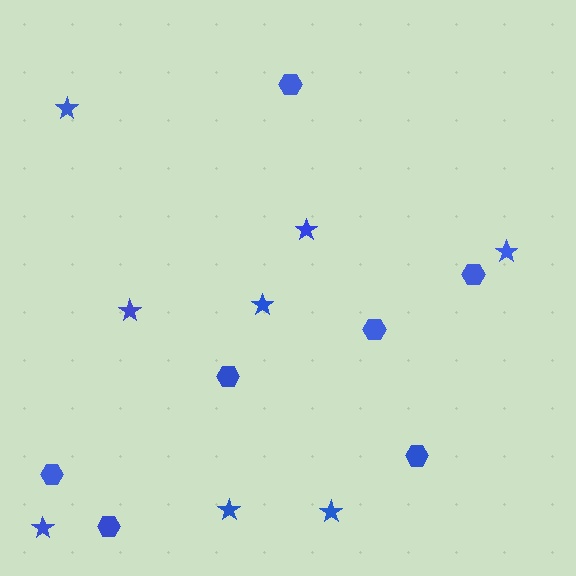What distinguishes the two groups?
There are 2 groups: one group of stars (8) and one group of hexagons (7).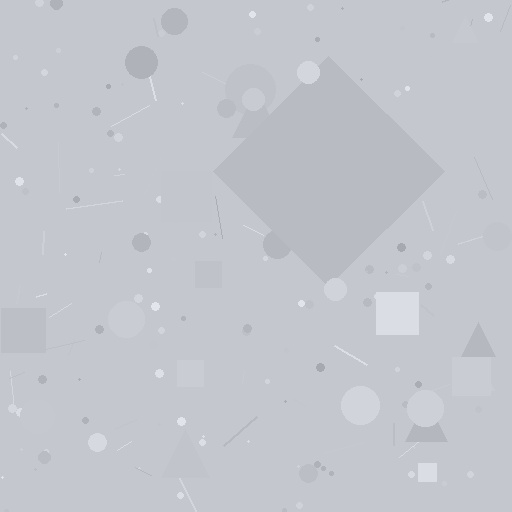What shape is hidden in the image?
A diamond is hidden in the image.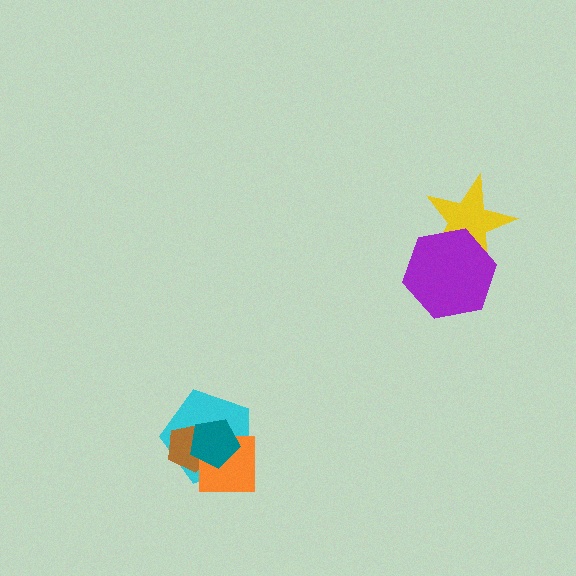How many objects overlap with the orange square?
3 objects overlap with the orange square.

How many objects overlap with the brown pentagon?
3 objects overlap with the brown pentagon.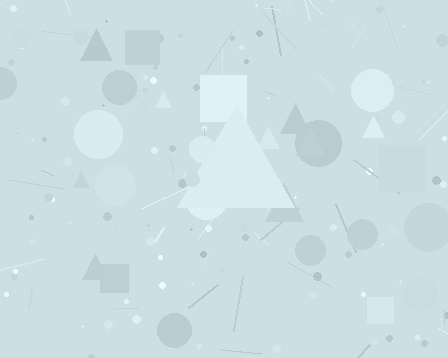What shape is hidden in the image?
A triangle is hidden in the image.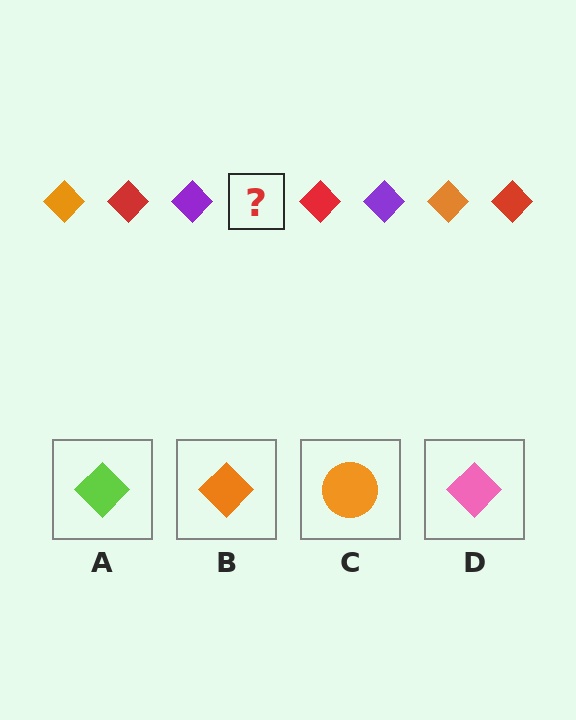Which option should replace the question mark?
Option B.